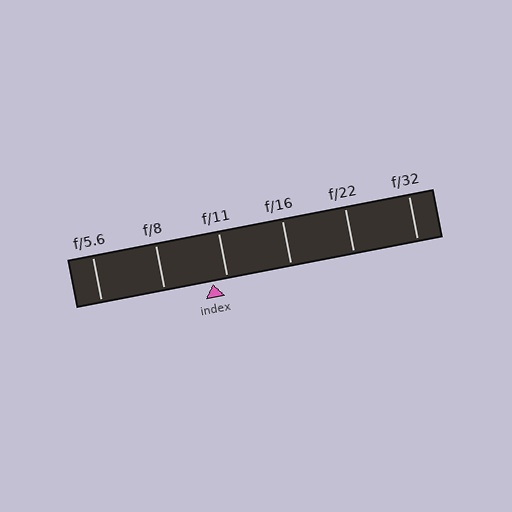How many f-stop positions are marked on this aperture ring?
There are 6 f-stop positions marked.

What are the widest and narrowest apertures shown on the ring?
The widest aperture shown is f/5.6 and the narrowest is f/32.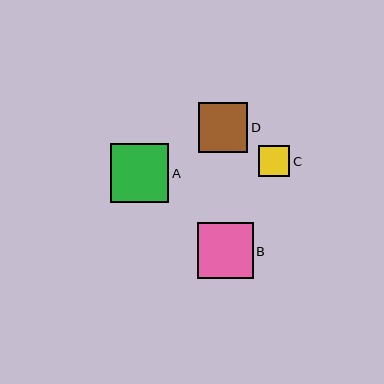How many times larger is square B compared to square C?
Square B is approximately 1.8 times the size of square C.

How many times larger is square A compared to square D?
Square A is approximately 1.2 times the size of square D.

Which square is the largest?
Square A is the largest with a size of approximately 58 pixels.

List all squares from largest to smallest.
From largest to smallest: A, B, D, C.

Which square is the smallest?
Square C is the smallest with a size of approximately 31 pixels.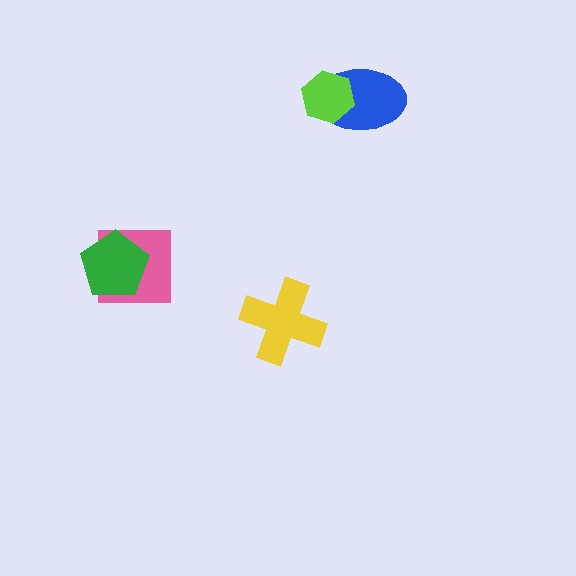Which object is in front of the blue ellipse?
The lime hexagon is in front of the blue ellipse.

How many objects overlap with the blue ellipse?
1 object overlaps with the blue ellipse.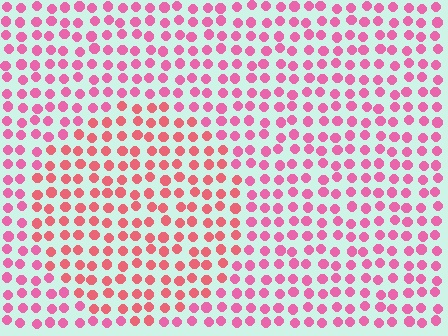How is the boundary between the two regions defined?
The boundary is defined purely by a slight shift in hue (about 25 degrees). Spacing, size, and orientation are identical on both sides.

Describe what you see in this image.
The image is filled with small pink elements in a uniform arrangement. A circle-shaped region is visible where the elements are tinted to a slightly different hue, forming a subtle color boundary.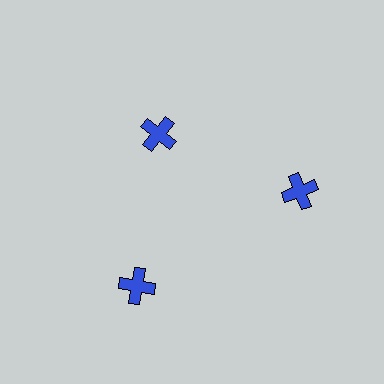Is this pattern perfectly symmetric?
No. The 3 blue crosses are arranged in a ring, but one element near the 11 o'clock position is pulled inward toward the center, breaking the 3-fold rotational symmetry.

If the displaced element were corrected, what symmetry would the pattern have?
It would have 3-fold rotational symmetry — the pattern would map onto itself every 120 degrees.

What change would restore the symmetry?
The symmetry would be restored by moving it outward, back onto the ring so that all 3 crosses sit at equal angles and equal distance from the center.